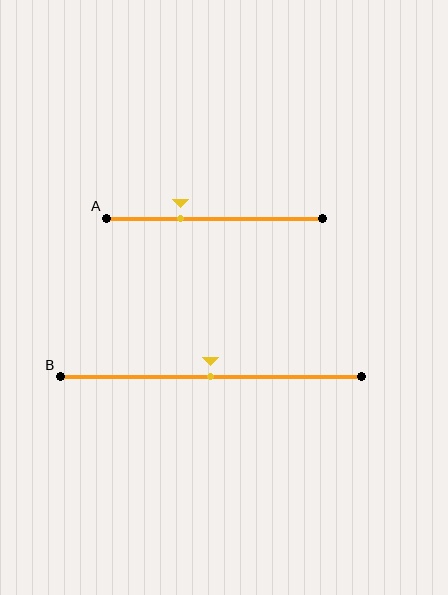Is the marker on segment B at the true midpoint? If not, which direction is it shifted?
Yes, the marker on segment B is at the true midpoint.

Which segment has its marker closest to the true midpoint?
Segment B has its marker closest to the true midpoint.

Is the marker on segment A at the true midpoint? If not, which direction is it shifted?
No, the marker on segment A is shifted to the left by about 16% of the segment length.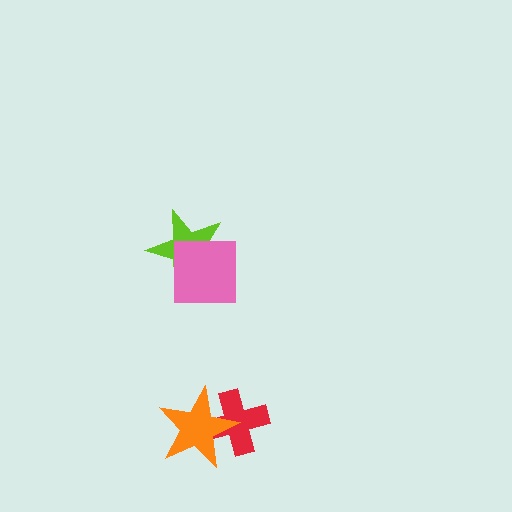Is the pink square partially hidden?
No, no other shape covers it.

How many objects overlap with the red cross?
1 object overlaps with the red cross.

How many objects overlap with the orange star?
1 object overlaps with the orange star.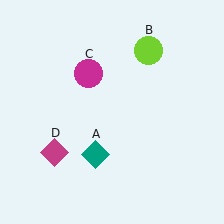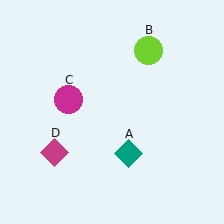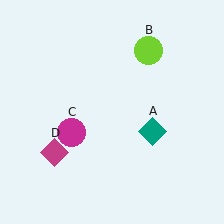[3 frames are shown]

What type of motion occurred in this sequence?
The teal diamond (object A), magenta circle (object C) rotated counterclockwise around the center of the scene.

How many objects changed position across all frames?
2 objects changed position: teal diamond (object A), magenta circle (object C).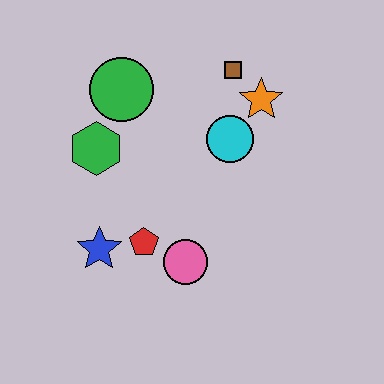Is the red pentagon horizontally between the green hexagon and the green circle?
No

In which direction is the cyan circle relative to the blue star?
The cyan circle is to the right of the blue star.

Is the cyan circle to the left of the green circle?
No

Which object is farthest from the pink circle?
The brown square is farthest from the pink circle.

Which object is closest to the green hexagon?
The green circle is closest to the green hexagon.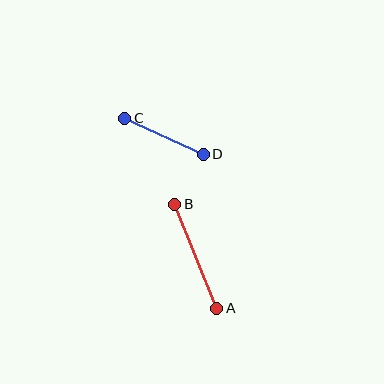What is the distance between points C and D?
The distance is approximately 86 pixels.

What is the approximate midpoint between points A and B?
The midpoint is at approximately (196, 256) pixels.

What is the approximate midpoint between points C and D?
The midpoint is at approximately (164, 136) pixels.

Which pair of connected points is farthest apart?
Points A and B are farthest apart.